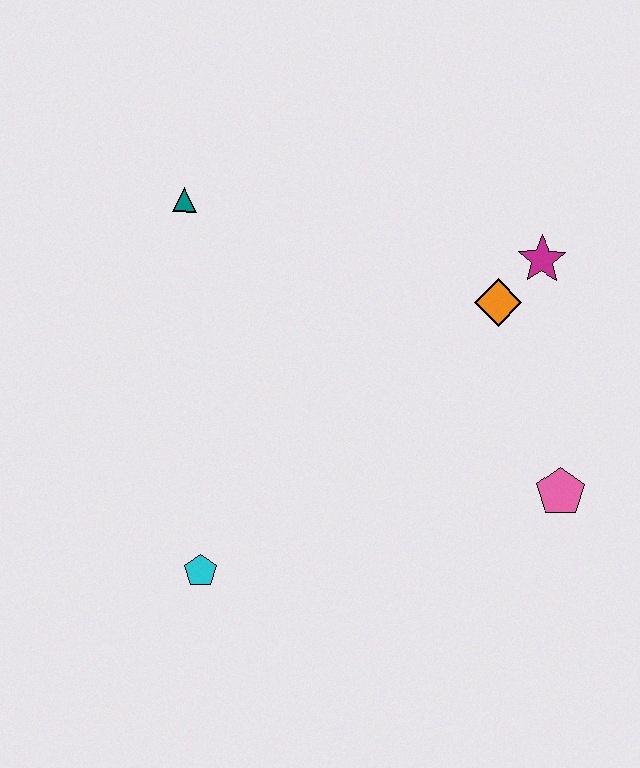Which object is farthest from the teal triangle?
The pink pentagon is farthest from the teal triangle.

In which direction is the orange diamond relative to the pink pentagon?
The orange diamond is above the pink pentagon.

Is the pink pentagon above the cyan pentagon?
Yes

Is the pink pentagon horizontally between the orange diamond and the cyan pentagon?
No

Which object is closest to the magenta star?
The orange diamond is closest to the magenta star.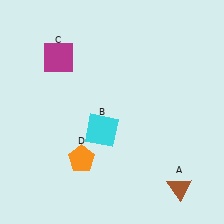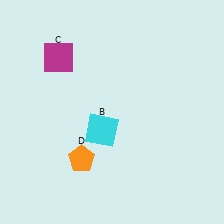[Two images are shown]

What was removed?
The brown triangle (A) was removed in Image 2.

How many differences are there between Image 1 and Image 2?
There is 1 difference between the two images.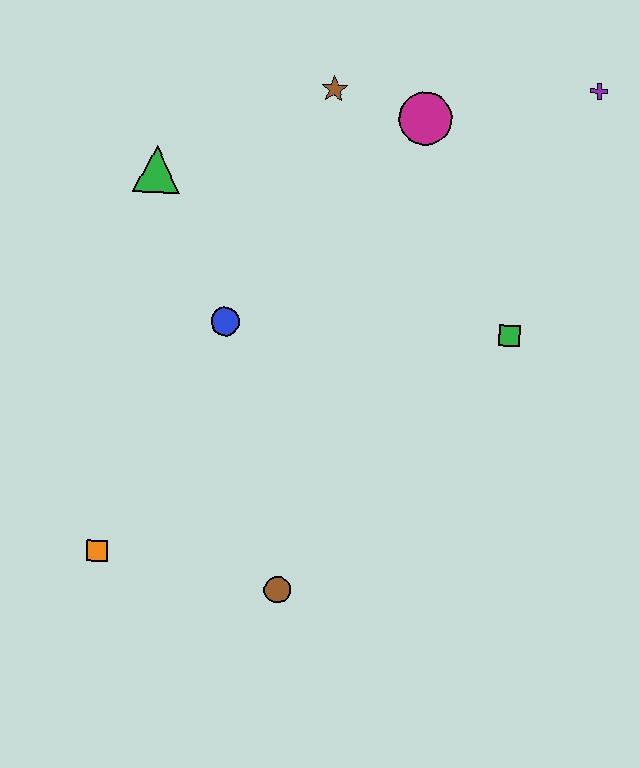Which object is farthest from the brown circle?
The purple cross is farthest from the brown circle.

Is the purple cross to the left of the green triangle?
No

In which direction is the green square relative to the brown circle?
The green square is above the brown circle.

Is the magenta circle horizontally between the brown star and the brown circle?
No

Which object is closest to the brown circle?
The orange square is closest to the brown circle.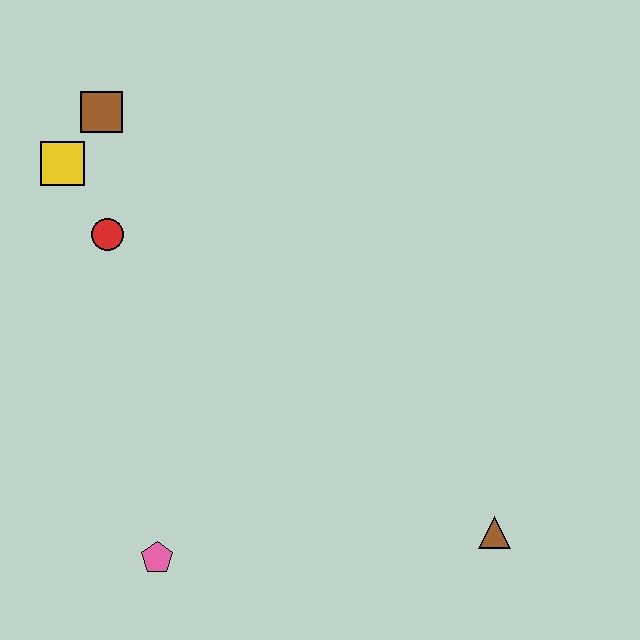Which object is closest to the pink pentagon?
The red circle is closest to the pink pentagon.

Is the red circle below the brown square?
Yes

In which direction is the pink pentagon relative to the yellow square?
The pink pentagon is below the yellow square.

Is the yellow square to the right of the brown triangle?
No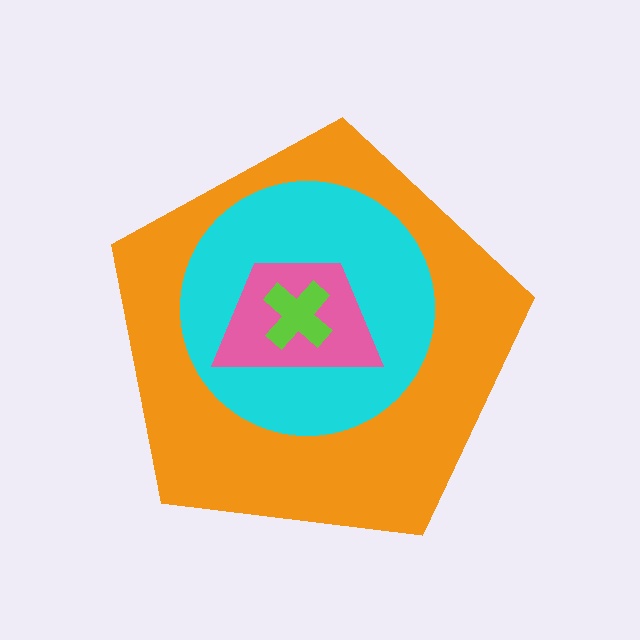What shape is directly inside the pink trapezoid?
The lime cross.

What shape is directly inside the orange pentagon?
The cyan circle.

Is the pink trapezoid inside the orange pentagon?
Yes.